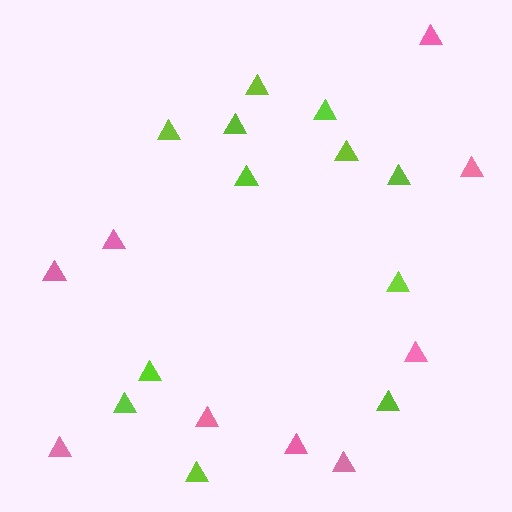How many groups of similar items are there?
There are 2 groups: one group of pink triangles (9) and one group of lime triangles (12).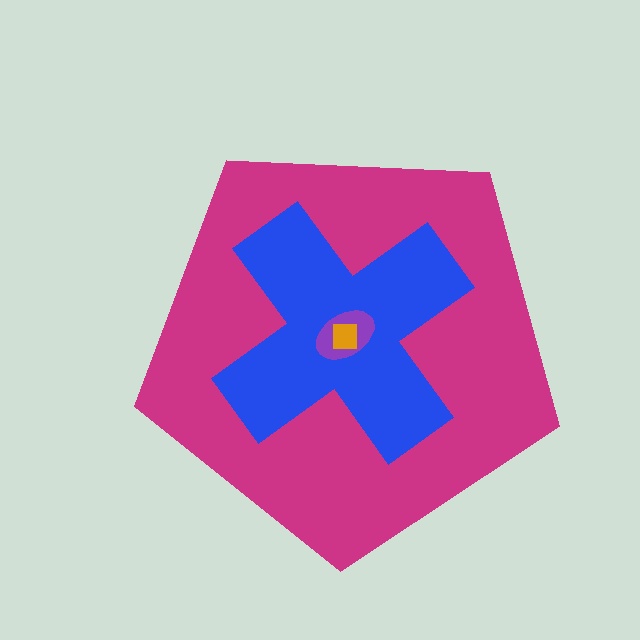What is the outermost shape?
The magenta pentagon.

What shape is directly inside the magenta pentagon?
The blue cross.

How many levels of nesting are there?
4.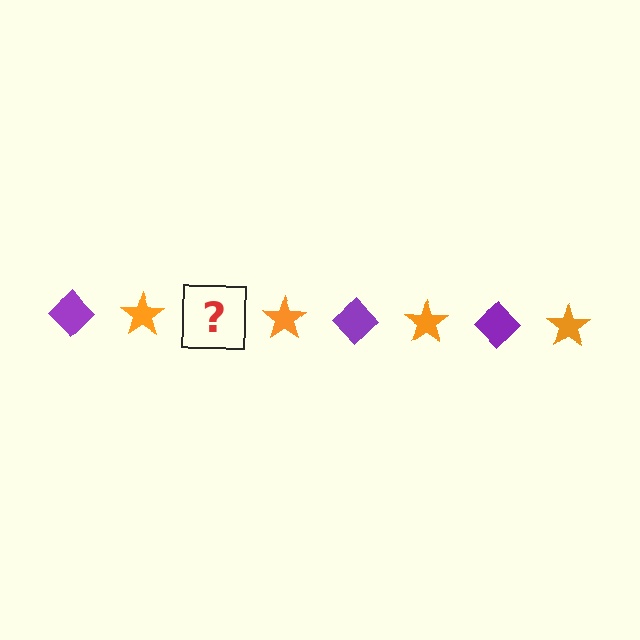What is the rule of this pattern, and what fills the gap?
The rule is that the pattern alternates between purple diamond and orange star. The gap should be filled with a purple diamond.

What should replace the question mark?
The question mark should be replaced with a purple diamond.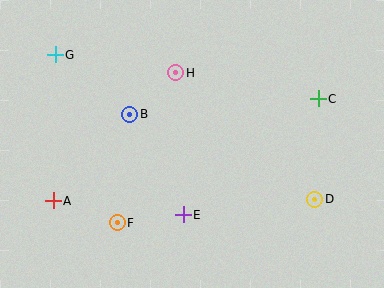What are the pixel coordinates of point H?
Point H is at (176, 73).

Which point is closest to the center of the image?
Point B at (130, 114) is closest to the center.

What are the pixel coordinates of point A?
Point A is at (53, 201).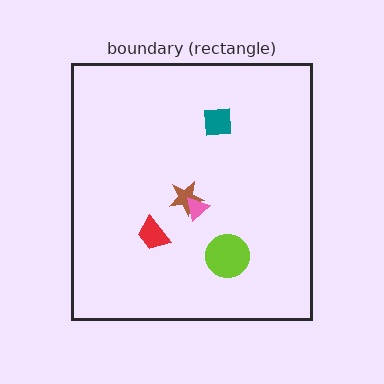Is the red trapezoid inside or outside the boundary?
Inside.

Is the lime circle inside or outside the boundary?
Inside.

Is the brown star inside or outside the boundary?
Inside.